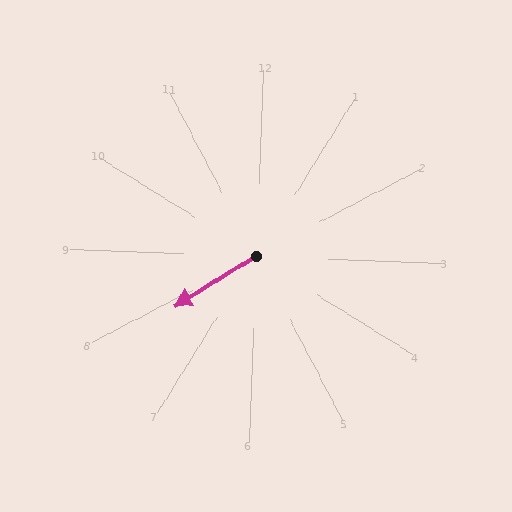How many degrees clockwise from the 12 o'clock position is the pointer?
Approximately 236 degrees.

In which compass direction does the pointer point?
Southwest.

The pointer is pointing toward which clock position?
Roughly 8 o'clock.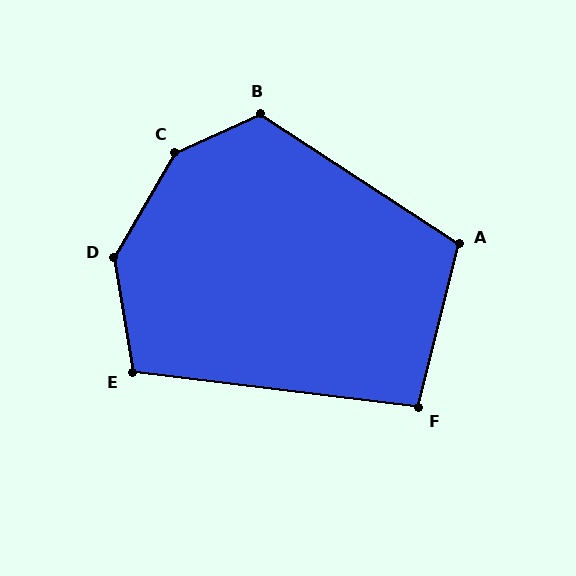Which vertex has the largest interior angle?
C, at approximately 144 degrees.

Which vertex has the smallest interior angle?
F, at approximately 97 degrees.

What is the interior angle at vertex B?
Approximately 122 degrees (obtuse).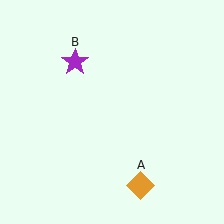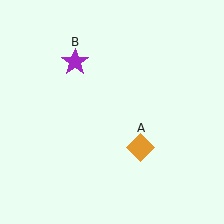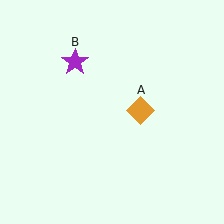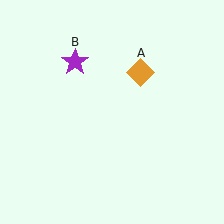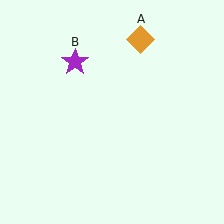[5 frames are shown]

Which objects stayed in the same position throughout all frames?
Purple star (object B) remained stationary.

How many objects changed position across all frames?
1 object changed position: orange diamond (object A).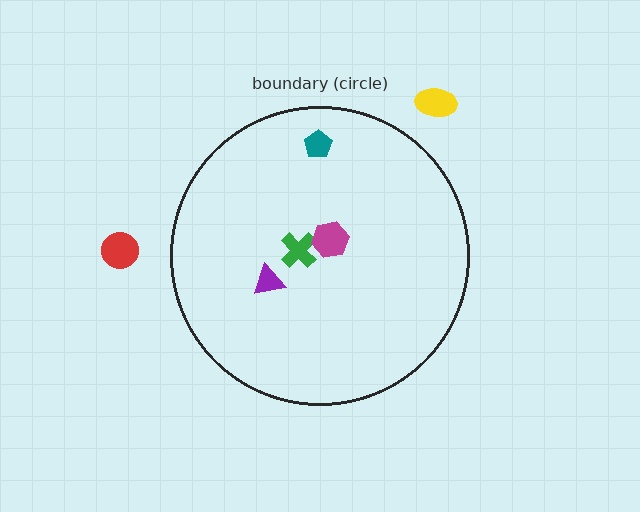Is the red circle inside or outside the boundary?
Outside.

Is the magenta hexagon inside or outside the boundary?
Inside.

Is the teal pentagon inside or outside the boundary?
Inside.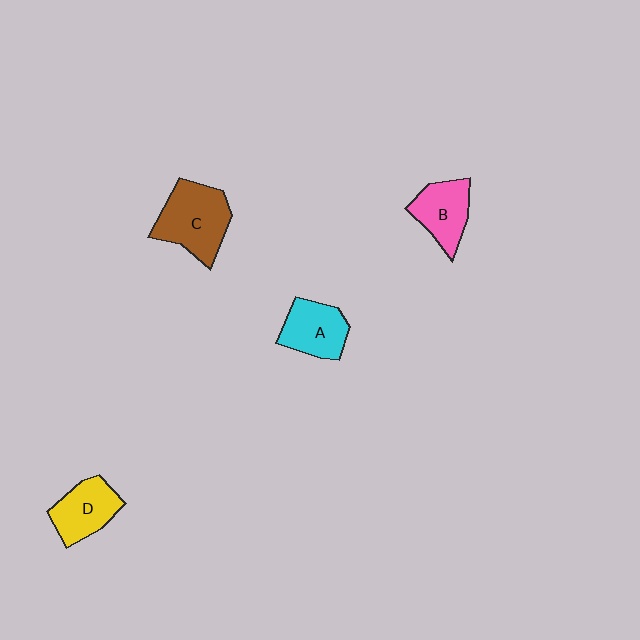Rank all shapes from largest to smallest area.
From largest to smallest: C (brown), A (cyan), D (yellow), B (pink).